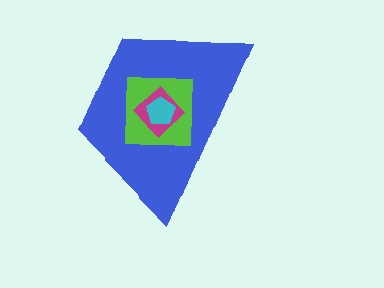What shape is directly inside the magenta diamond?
The cyan pentagon.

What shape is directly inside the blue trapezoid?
The lime square.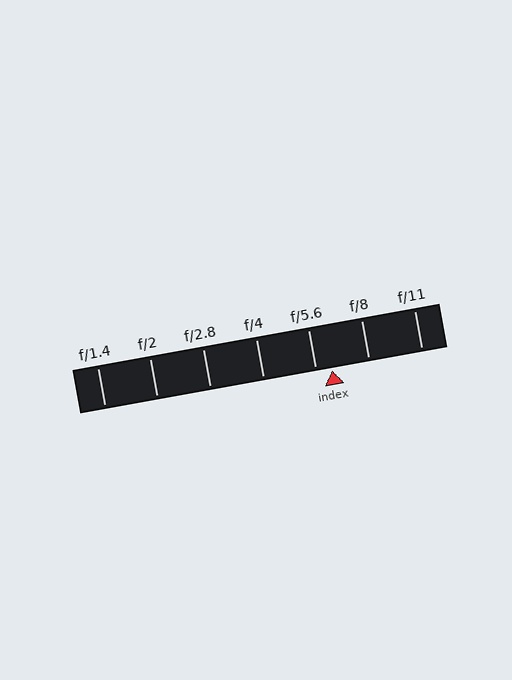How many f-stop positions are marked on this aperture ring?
There are 7 f-stop positions marked.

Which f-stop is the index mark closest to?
The index mark is closest to f/5.6.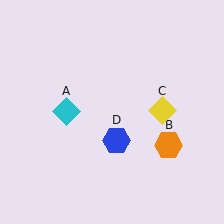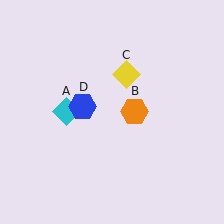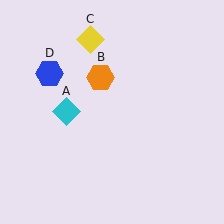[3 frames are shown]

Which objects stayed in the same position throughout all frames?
Cyan diamond (object A) remained stationary.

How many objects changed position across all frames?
3 objects changed position: orange hexagon (object B), yellow diamond (object C), blue hexagon (object D).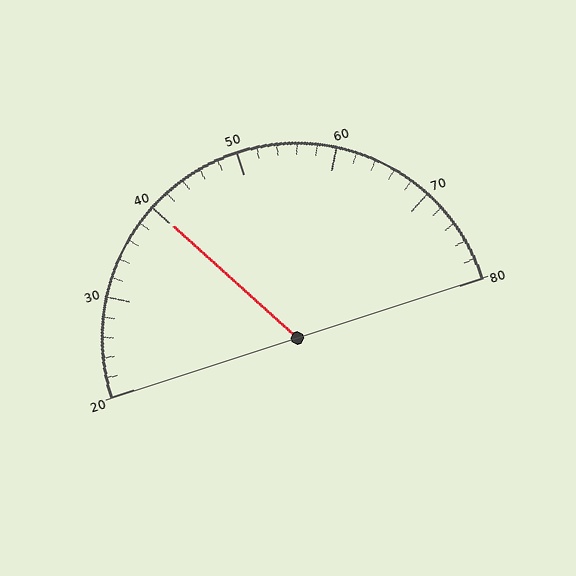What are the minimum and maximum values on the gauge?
The gauge ranges from 20 to 80.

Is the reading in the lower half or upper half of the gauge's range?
The reading is in the lower half of the range (20 to 80).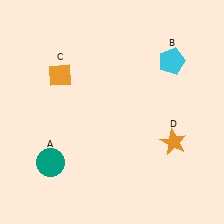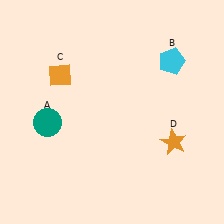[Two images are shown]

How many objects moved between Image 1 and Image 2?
1 object moved between the two images.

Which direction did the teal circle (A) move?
The teal circle (A) moved up.